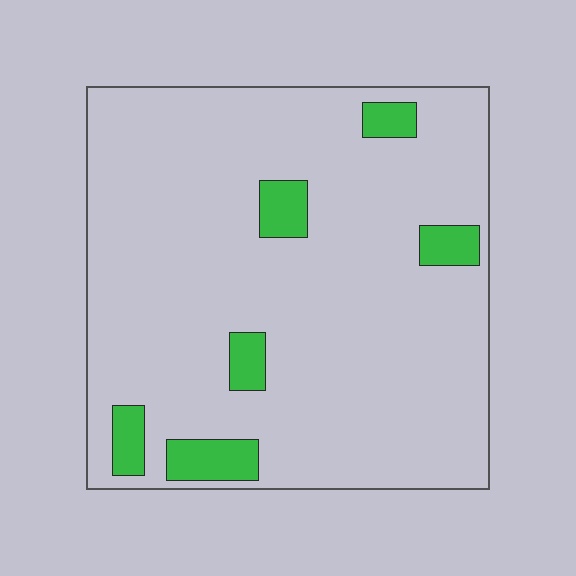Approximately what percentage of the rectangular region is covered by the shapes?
Approximately 10%.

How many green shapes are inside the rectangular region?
6.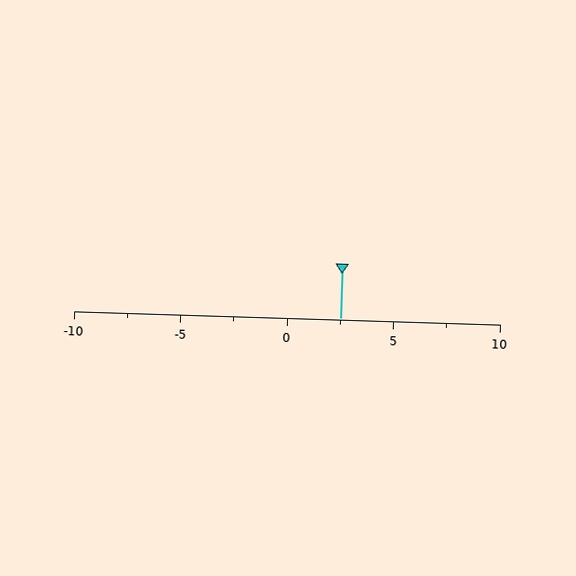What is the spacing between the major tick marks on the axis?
The major ticks are spaced 5 apart.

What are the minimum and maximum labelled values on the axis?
The axis runs from -10 to 10.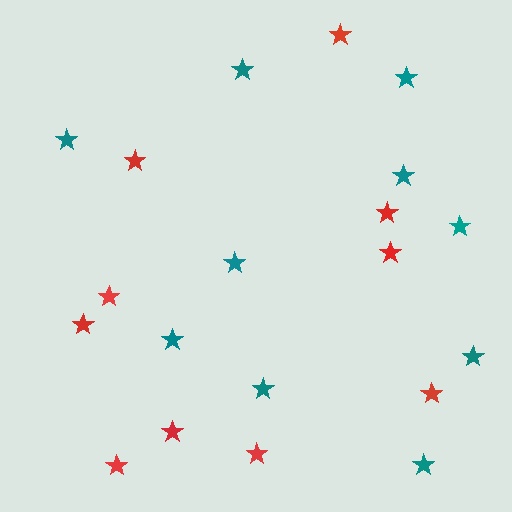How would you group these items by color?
There are 2 groups: one group of teal stars (10) and one group of red stars (10).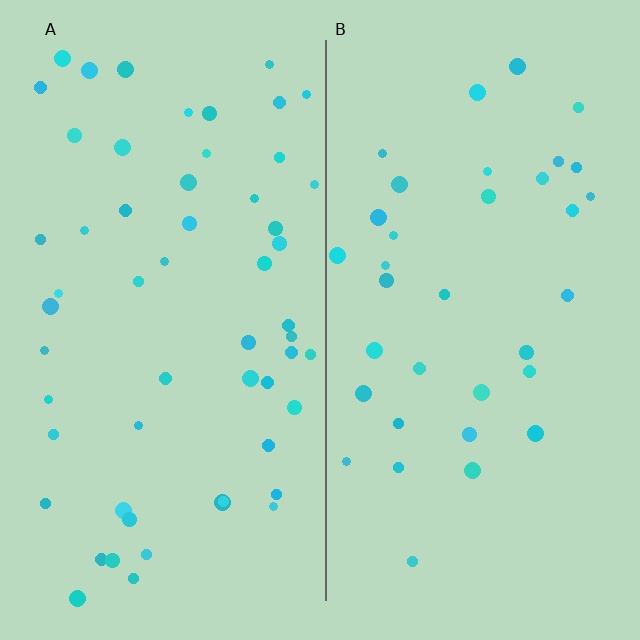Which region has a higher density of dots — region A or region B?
A (the left).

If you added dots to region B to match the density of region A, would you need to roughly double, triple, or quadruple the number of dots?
Approximately double.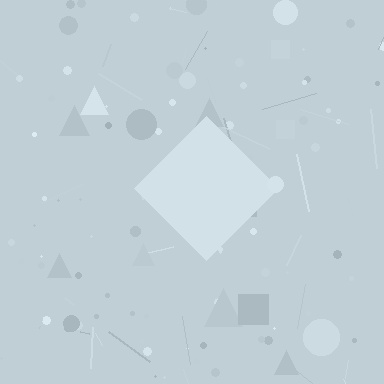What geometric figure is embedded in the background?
A diamond is embedded in the background.